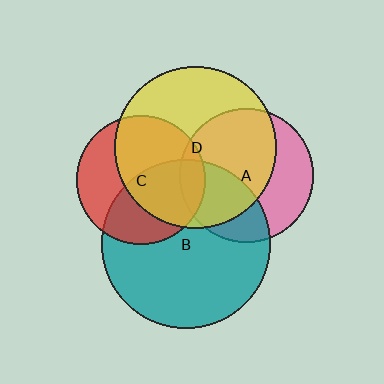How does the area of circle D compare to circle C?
Approximately 1.6 times.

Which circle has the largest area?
Circle B (teal).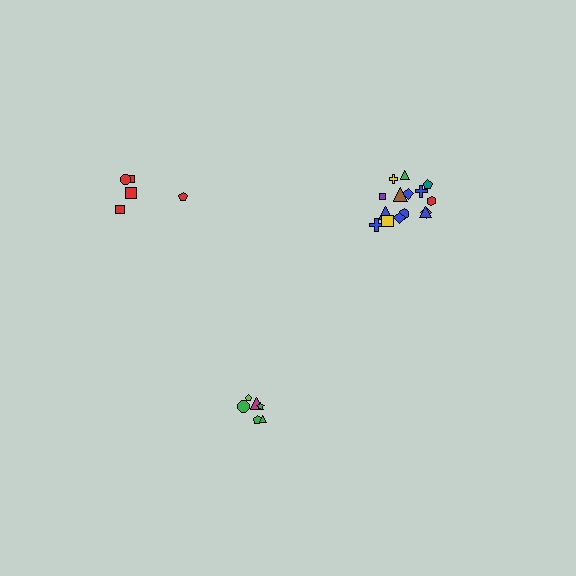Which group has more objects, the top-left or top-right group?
The top-right group.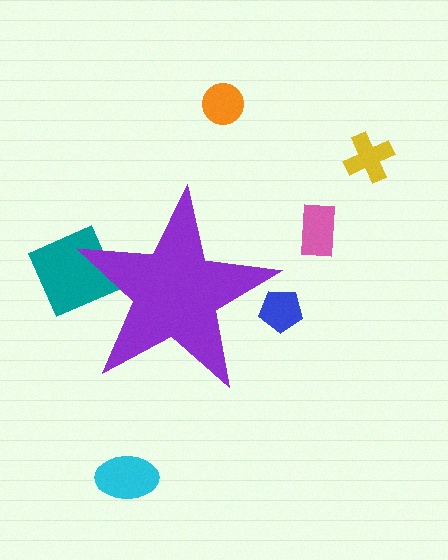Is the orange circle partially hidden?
No, the orange circle is fully visible.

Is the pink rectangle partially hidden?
No, the pink rectangle is fully visible.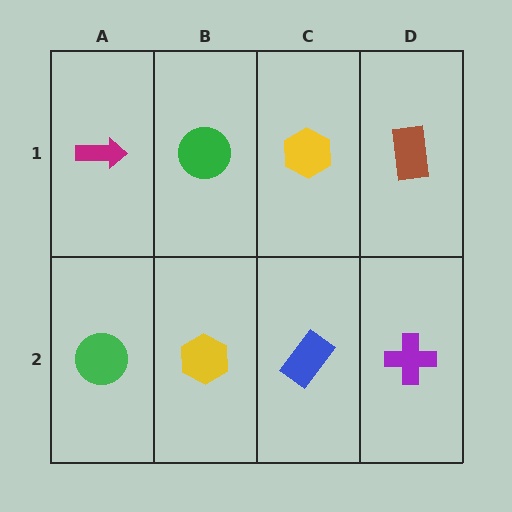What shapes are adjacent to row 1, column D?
A purple cross (row 2, column D), a yellow hexagon (row 1, column C).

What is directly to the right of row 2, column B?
A blue rectangle.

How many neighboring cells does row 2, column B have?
3.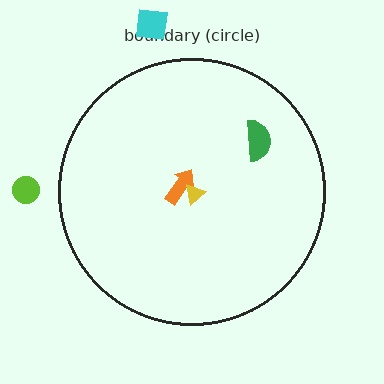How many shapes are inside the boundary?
3 inside, 2 outside.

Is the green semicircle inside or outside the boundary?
Inside.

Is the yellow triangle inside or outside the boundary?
Inside.